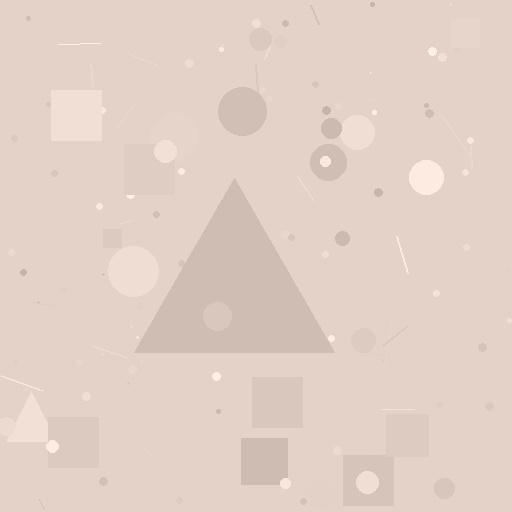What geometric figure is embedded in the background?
A triangle is embedded in the background.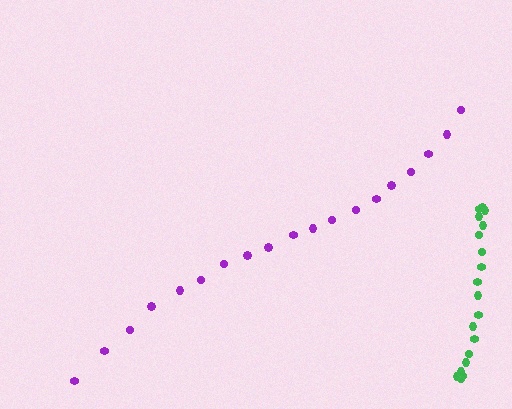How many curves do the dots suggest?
There are 2 distinct paths.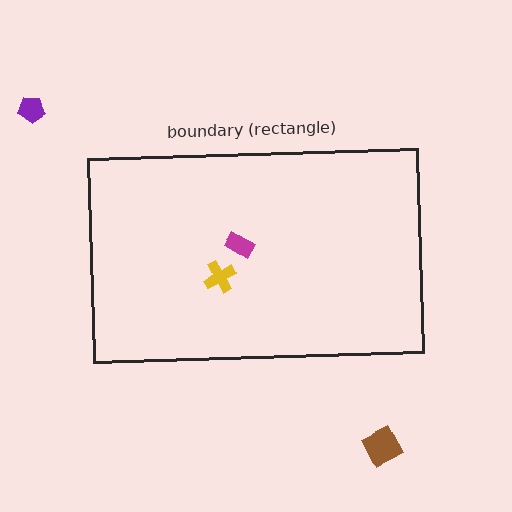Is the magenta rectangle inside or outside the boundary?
Inside.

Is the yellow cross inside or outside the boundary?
Inside.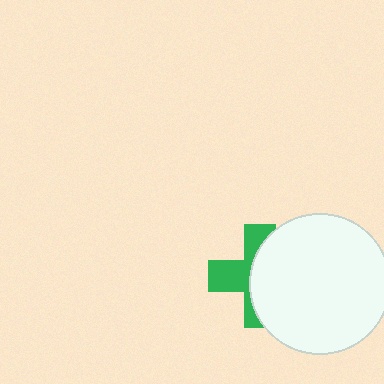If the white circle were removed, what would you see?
You would see the complete green cross.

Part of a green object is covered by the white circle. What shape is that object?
It is a cross.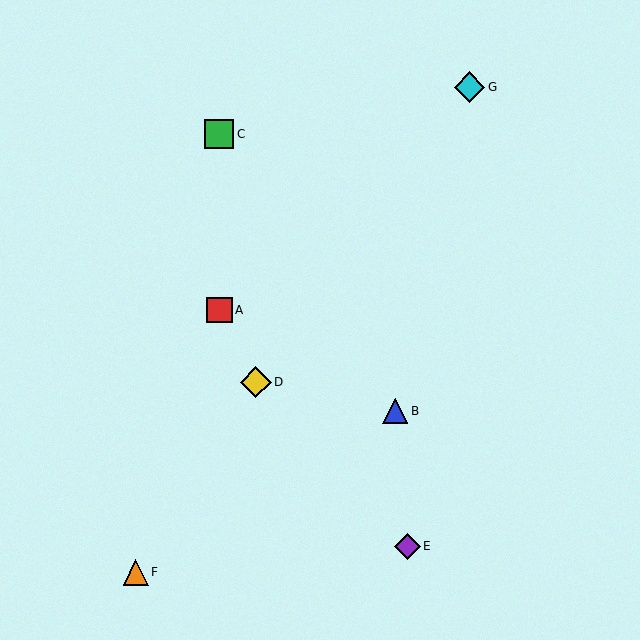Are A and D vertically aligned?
No, A is at x≈219 and D is at x≈256.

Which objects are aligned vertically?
Objects A, C are aligned vertically.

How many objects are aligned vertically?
2 objects (A, C) are aligned vertically.